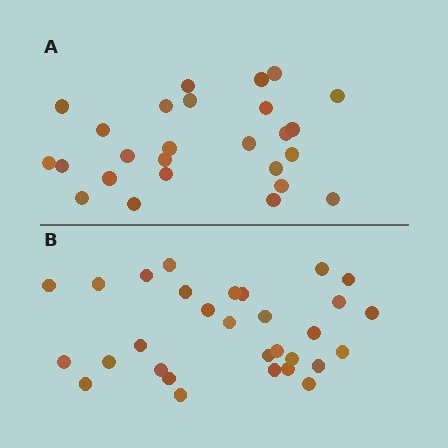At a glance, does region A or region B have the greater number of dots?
Region B (the bottom region) has more dots.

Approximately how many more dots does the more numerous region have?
Region B has about 4 more dots than region A.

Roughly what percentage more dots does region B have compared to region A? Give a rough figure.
About 15% more.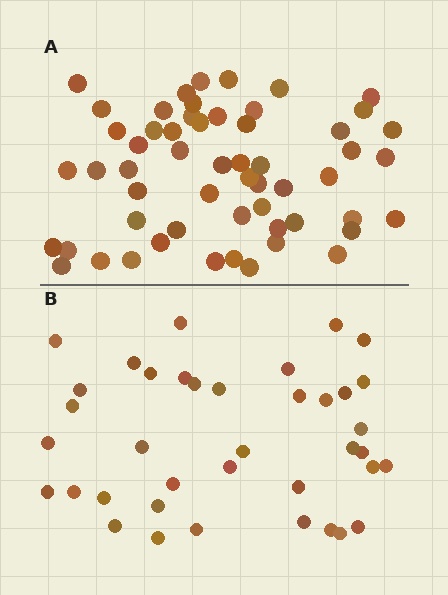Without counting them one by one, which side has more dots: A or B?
Region A (the top region) has more dots.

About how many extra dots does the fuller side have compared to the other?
Region A has approximately 20 more dots than region B.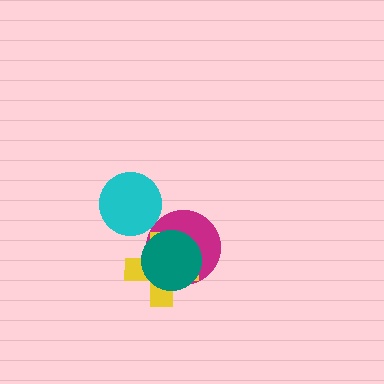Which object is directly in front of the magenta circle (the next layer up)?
The yellow cross is directly in front of the magenta circle.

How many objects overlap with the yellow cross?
2 objects overlap with the yellow cross.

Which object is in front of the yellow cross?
The teal circle is in front of the yellow cross.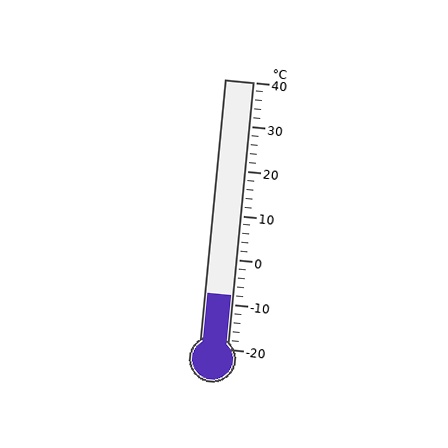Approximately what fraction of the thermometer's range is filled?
The thermometer is filled to approximately 20% of its range.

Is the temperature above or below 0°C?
The temperature is below 0°C.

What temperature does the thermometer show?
The thermometer shows approximately -8°C.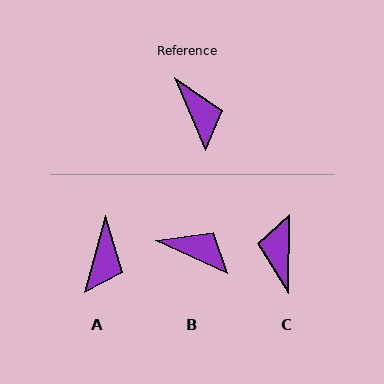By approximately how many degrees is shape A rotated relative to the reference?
Approximately 39 degrees clockwise.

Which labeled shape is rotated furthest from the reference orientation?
C, about 156 degrees away.